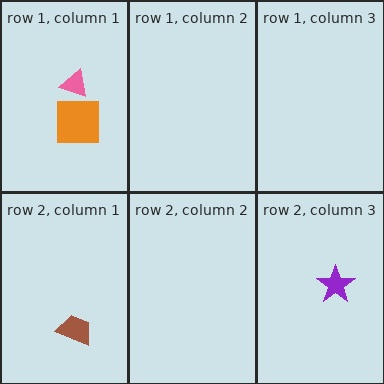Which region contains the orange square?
The row 1, column 1 region.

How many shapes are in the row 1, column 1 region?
2.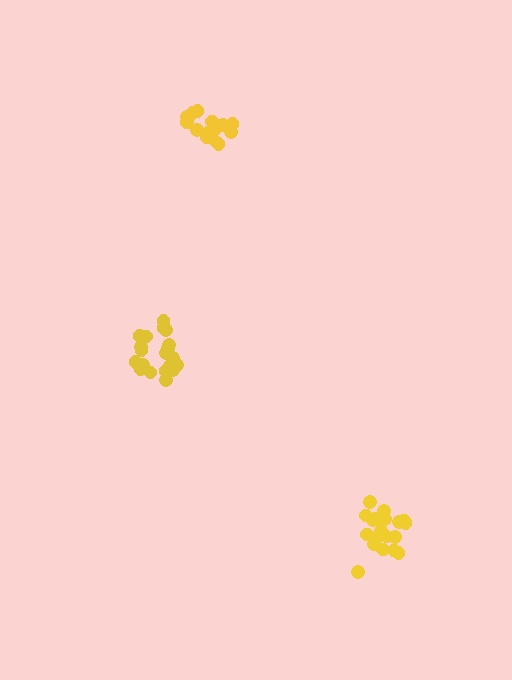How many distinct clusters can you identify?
There are 3 distinct clusters.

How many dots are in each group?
Group 1: 16 dots, Group 2: 20 dots, Group 3: 20 dots (56 total).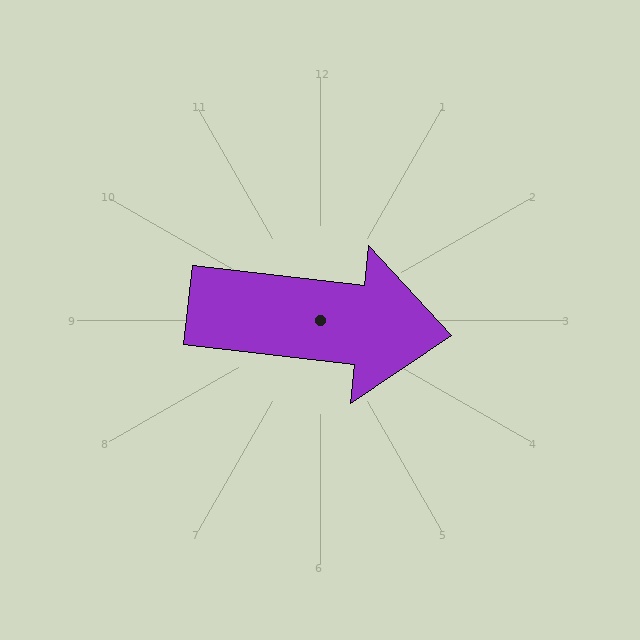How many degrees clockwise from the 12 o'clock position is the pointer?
Approximately 97 degrees.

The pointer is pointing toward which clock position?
Roughly 3 o'clock.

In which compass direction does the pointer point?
East.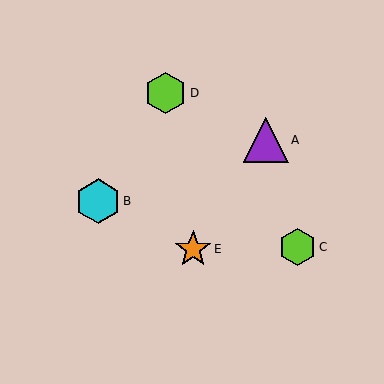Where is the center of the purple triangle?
The center of the purple triangle is at (266, 140).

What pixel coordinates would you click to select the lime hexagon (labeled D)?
Click at (166, 93) to select the lime hexagon D.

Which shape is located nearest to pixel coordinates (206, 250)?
The orange star (labeled E) at (193, 249) is nearest to that location.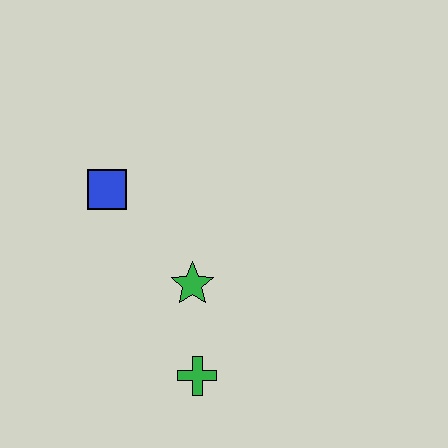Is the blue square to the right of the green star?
No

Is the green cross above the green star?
No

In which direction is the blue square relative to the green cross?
The blue square is above the green cross.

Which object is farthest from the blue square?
The green cross is farthest from the blue square.